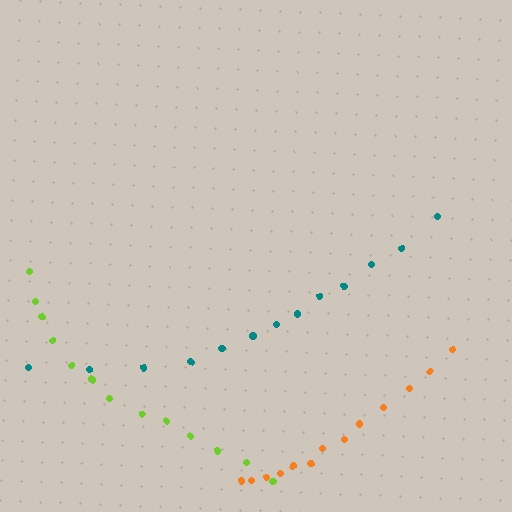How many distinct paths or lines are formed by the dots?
There are 3 distinct paths.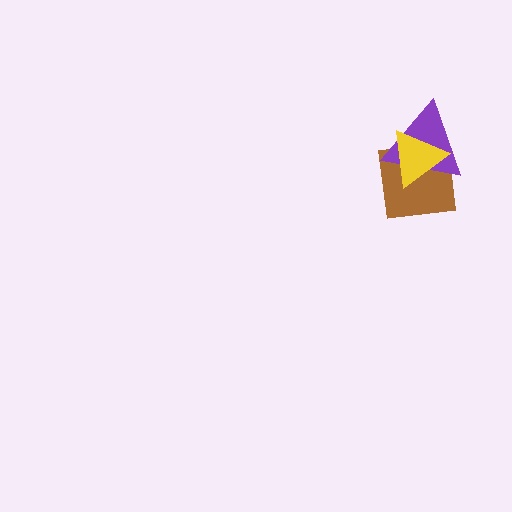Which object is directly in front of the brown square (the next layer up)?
The purple triangle is directly in front of the brown square.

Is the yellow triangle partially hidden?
No, no other shape covers it.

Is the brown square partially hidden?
Yes, it is partially covered by another shape.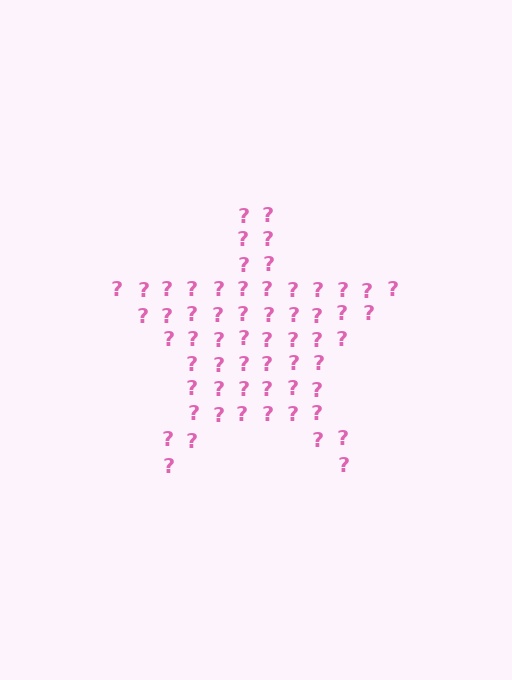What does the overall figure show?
The overall figure shows a star.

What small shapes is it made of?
It is made of small question marks.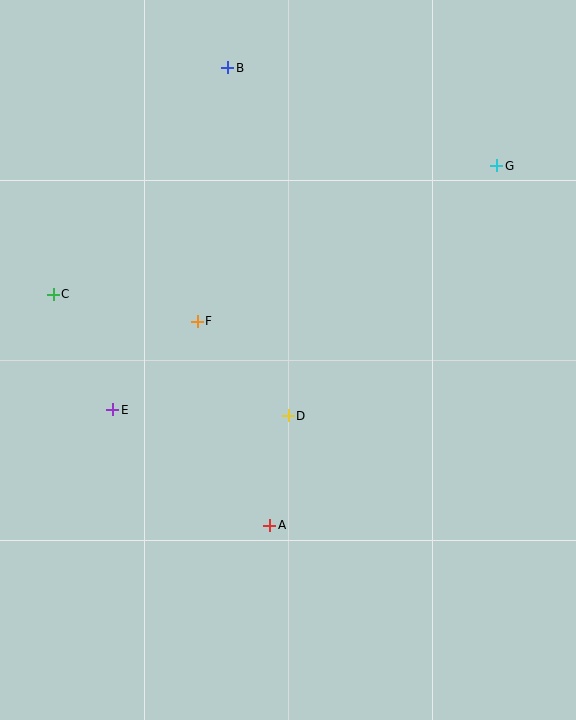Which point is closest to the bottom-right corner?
Point A is closest to the bottom-right corner.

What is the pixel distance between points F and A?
The distance between F and A is 216 pixels.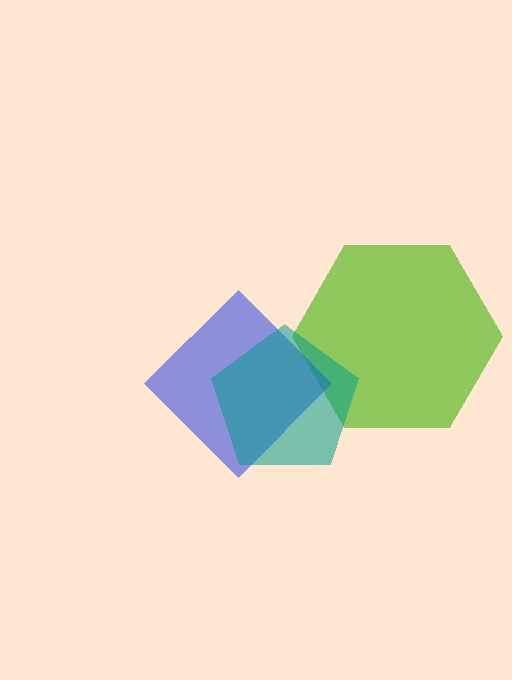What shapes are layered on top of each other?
The layered shapes are: a lime hexagon, a blue diamond, a teal pentagon.